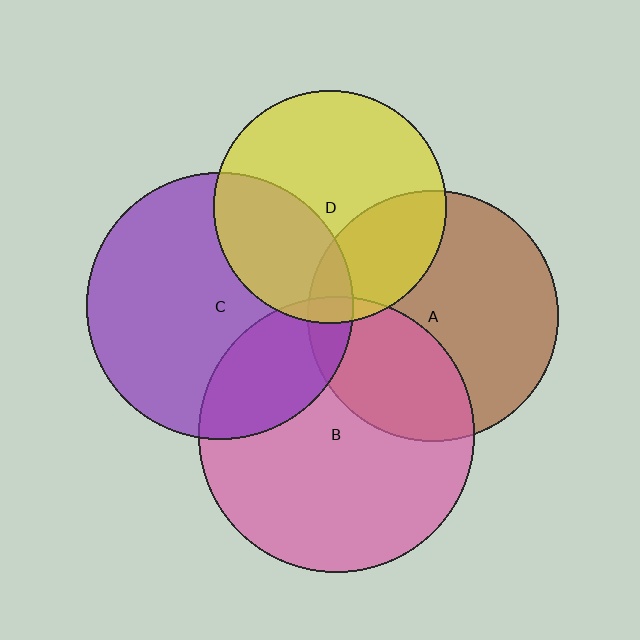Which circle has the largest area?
Circle B (pink).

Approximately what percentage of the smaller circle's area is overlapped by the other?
Approximately 10%.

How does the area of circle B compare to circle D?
Approximately 1.4 times.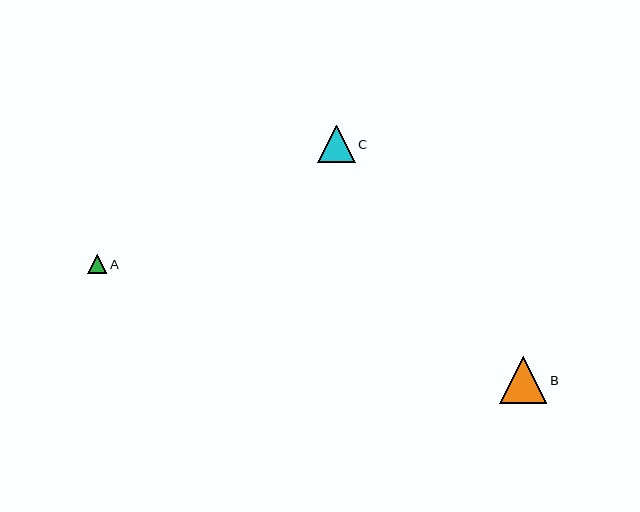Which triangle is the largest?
Triangle B is the largest with a size of approximately 47 pixels.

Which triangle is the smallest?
Triangle A is the smallest with a size of approximately 19 pixels.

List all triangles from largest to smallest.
From largest to smallest: B, C, A.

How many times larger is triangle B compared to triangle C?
Triangle B is approximately 1.2 times the size of triangle C.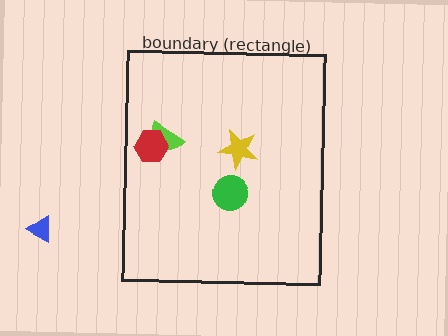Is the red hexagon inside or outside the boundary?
Inside.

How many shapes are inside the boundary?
4 inside, 1 outside.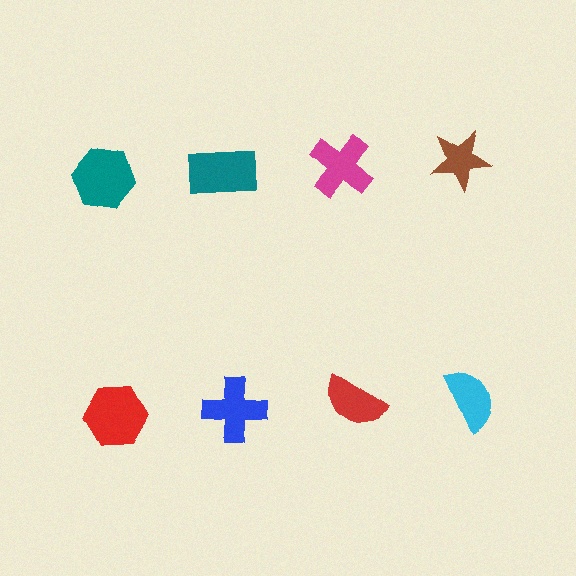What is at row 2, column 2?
A blue cross.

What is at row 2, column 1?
A red hexagon.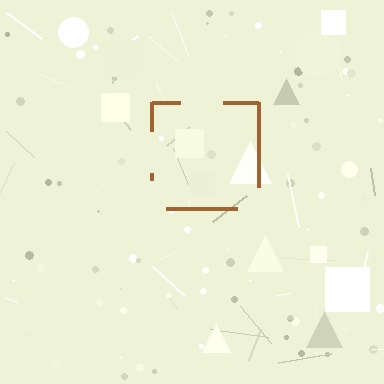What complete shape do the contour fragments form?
The contour fragments form a square.